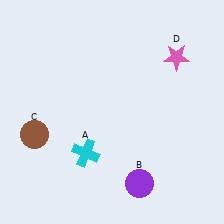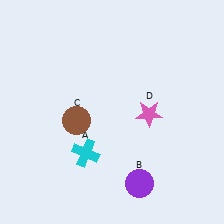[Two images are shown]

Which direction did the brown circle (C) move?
The brown circle (C) moved right.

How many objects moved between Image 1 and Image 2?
2 objects moved between the two images.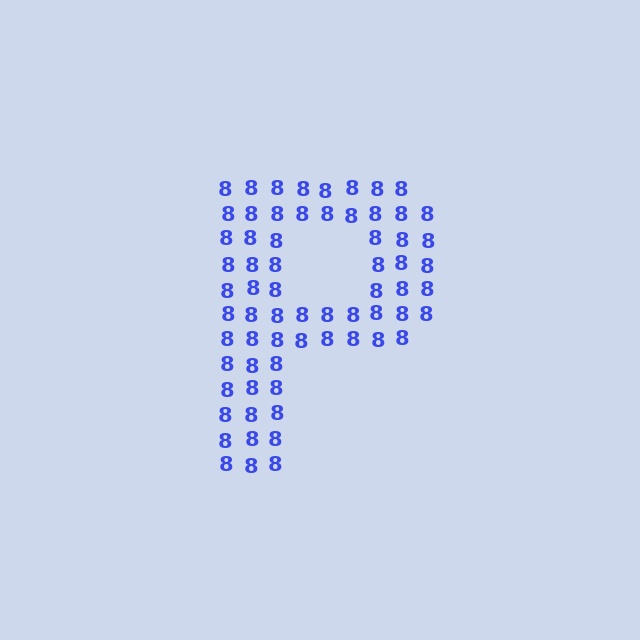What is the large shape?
The large shape is the letter P.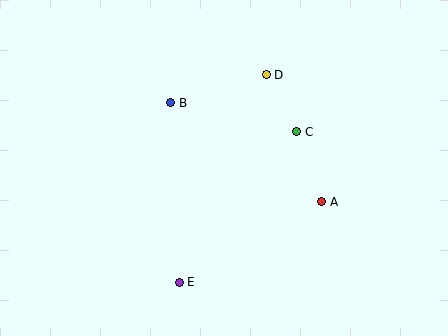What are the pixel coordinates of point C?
Point C is at (297, 132).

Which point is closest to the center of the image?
Point C at (297, 132) is closest to the center.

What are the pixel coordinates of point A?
Point A is at (322, 202).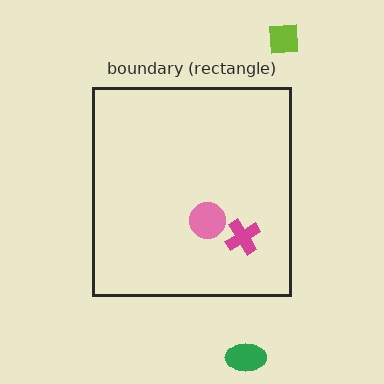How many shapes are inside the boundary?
2 inside, 2 outside.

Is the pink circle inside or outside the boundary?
Inside.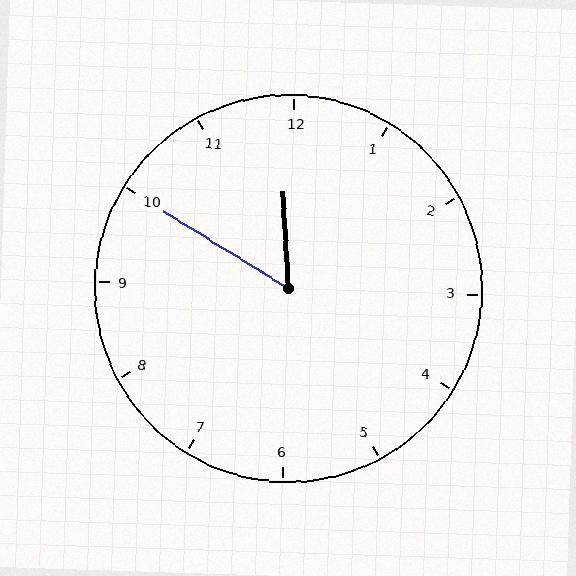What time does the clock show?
11:50.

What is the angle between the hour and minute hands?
Approximately 55 degrees.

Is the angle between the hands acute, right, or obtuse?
It is acute.